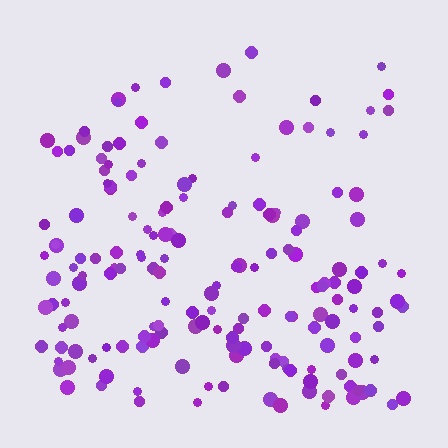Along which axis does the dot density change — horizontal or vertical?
Vertical.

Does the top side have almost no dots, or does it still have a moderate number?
Still a moderate number, just noticeably fewer than the bottom.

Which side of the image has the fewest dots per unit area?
The top.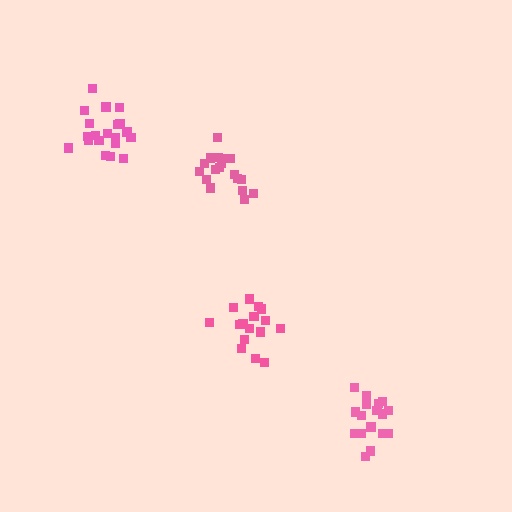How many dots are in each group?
Group 1: 16 dots, Group 2: 18 dots, Group 3: 17 dots, Group 4: 20 dots (71 total).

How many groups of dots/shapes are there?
There are 4 groups.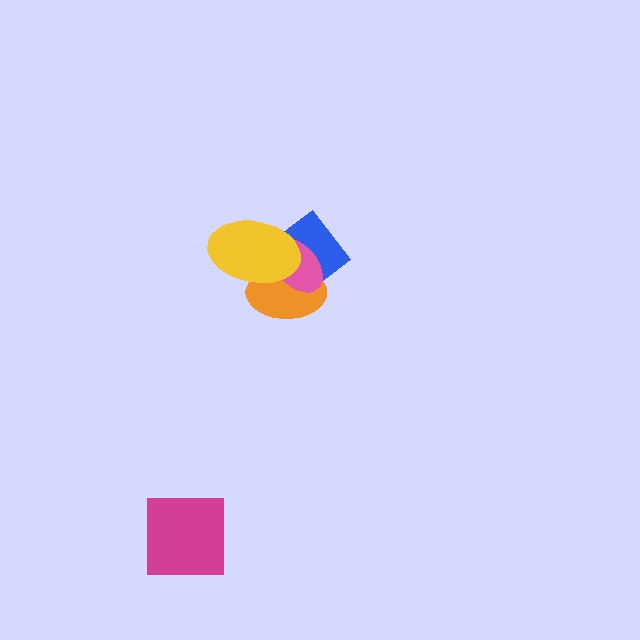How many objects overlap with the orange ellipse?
3 objects overlap with the orange ellipse.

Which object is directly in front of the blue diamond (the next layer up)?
The orange ellipse is directly in front of the blue diamond.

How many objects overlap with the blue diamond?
3 objects overlap with the blue diamond.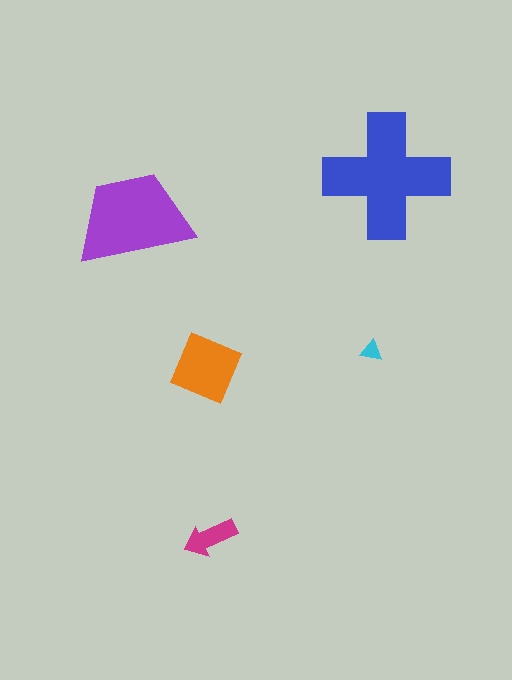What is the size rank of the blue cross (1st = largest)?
1st.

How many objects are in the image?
There are 5 objects in the image.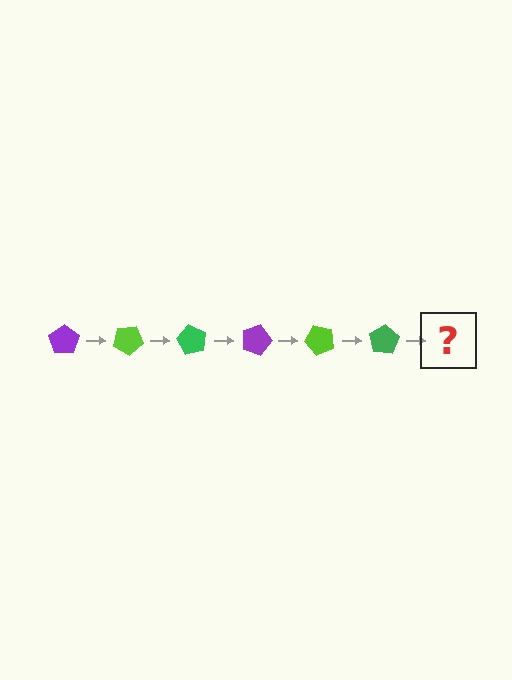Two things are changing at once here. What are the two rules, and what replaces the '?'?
The two rules are that it rotates 30 degrees each step and the color cycles through purple, lime, and green. The '?' should be a purple pentagon, rotated 180 degrees from the start.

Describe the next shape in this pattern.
It should be a purple pentagon, rotated 180 degrees from the start.